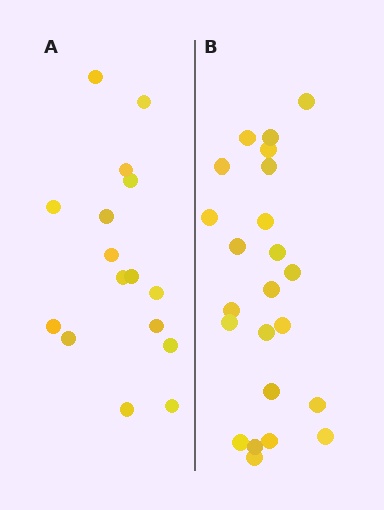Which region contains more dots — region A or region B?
Region B (the right region) has more dots.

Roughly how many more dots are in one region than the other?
Region B has roughly 8 or so more dots than region A.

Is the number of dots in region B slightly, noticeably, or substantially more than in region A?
Region B has noticeably more, but not dramatically so. The ratio is roughly 1.4 to 1.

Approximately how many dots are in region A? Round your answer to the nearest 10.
About 20 dots. (The exact count is 16, which rounds to 20.)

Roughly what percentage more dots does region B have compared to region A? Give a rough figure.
About 45% more.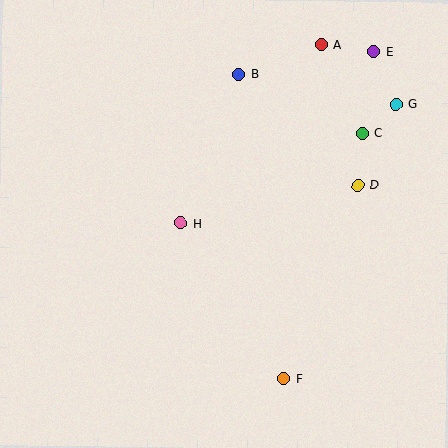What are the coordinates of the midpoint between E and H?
The midpoint between E and H is at (277, 137).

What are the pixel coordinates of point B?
Point B is at (239, 74).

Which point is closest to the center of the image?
Point H at (181, 223) is closest to the center.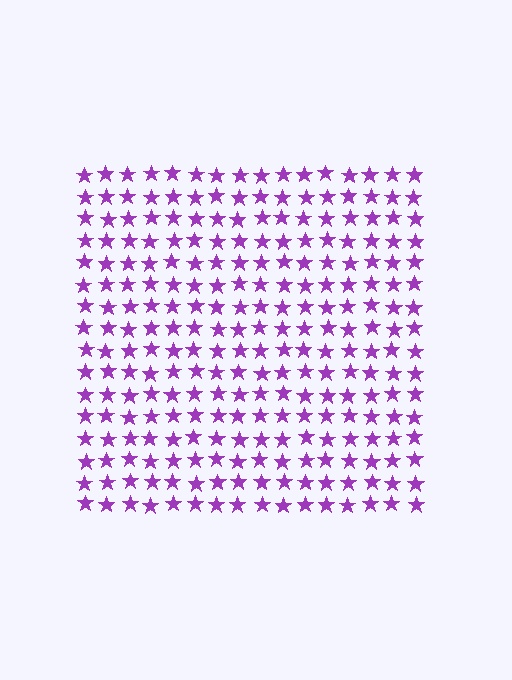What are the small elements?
The small elements are stars.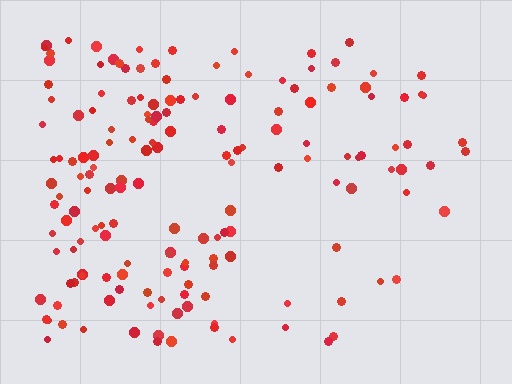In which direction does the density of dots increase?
From right to left, with the left side densest.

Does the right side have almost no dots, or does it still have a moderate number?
Still a moderate number, just noticeably fewer than the left.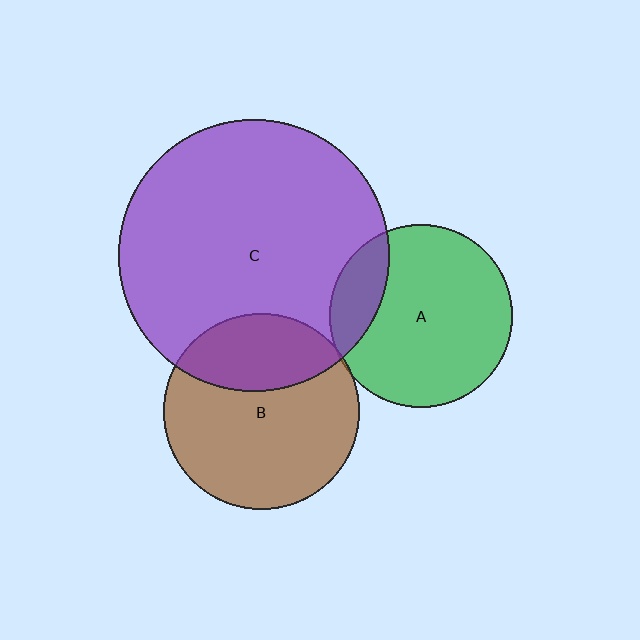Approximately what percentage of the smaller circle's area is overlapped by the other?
Approximately 5%.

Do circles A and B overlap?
Yes.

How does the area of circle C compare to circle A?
Approximately 2.2 times.